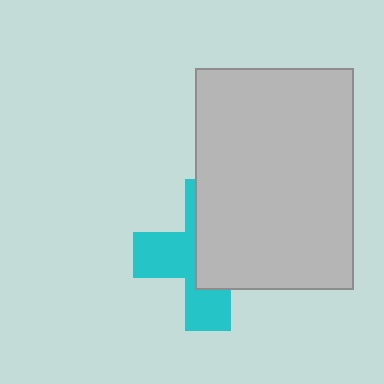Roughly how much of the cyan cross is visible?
About half of it is visible (roughly 46%).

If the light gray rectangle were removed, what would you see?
You would see the complete cyan cross.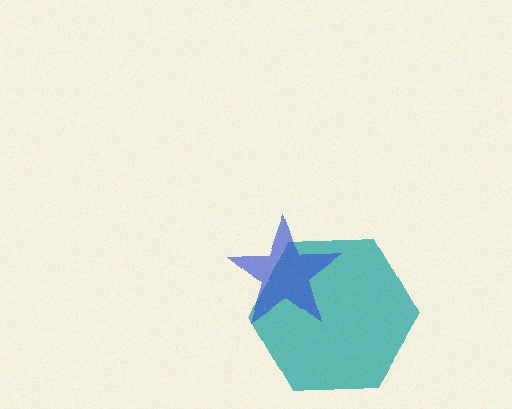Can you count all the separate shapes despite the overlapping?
Yes, there are 2 separate shapes.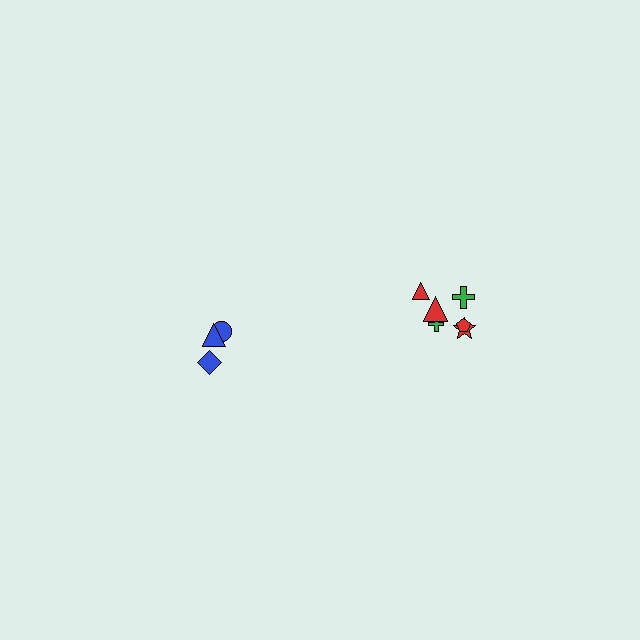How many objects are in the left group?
There are 3 objects.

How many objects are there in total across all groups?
There are 9 objects.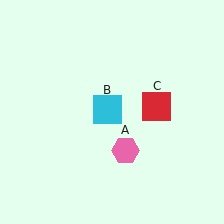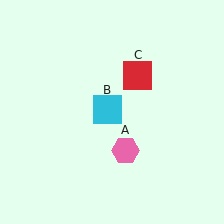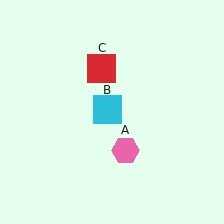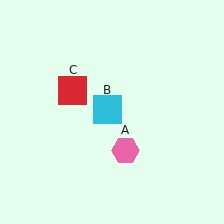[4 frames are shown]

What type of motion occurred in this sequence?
The red square (object C) rotated counterclockwise around the center of the scene.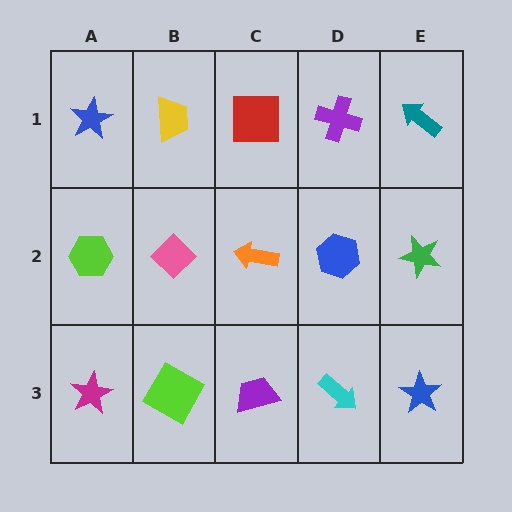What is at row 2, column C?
An orange arrow.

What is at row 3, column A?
A magenta star.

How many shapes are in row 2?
5 shapes.